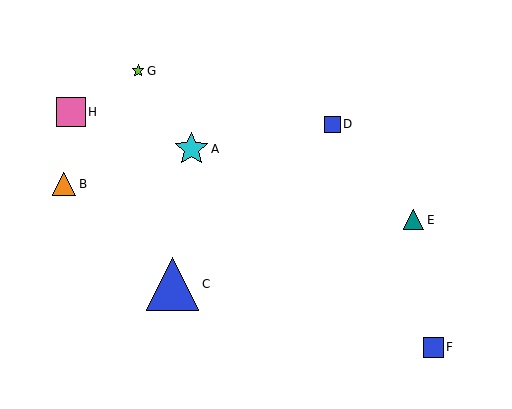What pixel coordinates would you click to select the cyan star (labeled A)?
Click at (191, 149) to select the cyan star A.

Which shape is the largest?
The blue triangle (labeled C) is the largest.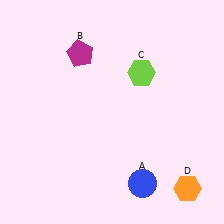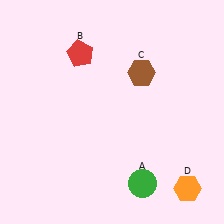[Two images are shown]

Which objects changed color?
A changed from blue to green. B changed from magenta to red. C changed from lime to brown.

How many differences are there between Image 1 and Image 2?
There are 3 differences between the two images.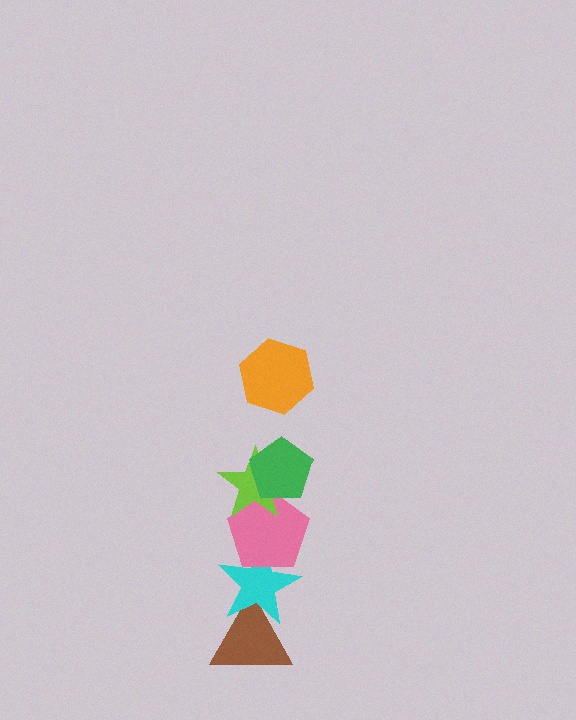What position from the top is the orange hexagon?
The orange hexagon is 1st from the top.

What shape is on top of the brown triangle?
The cyan star is on top of the brown triangle.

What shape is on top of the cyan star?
The pink pentagon is on top of the cyan star.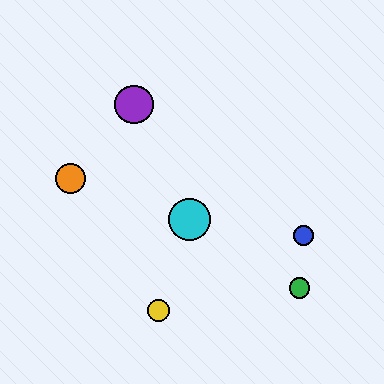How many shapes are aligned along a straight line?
3 shapes (the red circle, the purple circle, the cyan circle) are aligned along a straight line.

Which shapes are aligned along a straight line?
The red circle, the purple circle, the cyan circle are aligned along a straight line.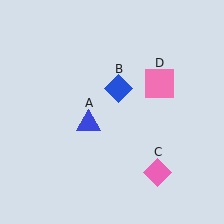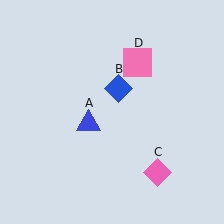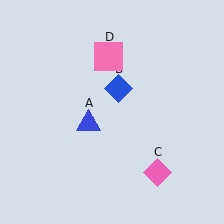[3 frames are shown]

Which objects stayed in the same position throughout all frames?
Blue triangle (object A) and blue diamond (object B) and pink diamond (object C) remained stationary.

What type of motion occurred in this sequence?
The pink square (object D) rotated counterclockwise around the center of the scene.